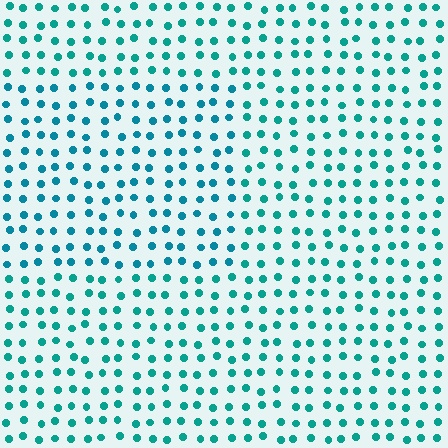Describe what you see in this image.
The image is filled with small teal elements in a uniform arrangement. A rectangle-shaped region is visible where the elements are tinted to a slightly different hue, forming a subtle color boundary.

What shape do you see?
I see a rectangle.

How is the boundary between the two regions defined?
The boundary is defined purely by a slight shift in hue (about 17 degrees). Spacing, size, and orientation are identical on both sides.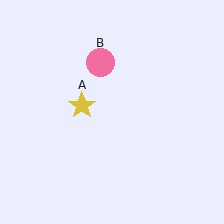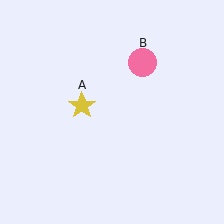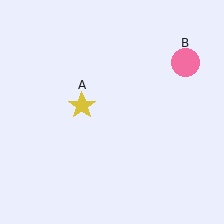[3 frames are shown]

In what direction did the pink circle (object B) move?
The pink circle (object B) moved right.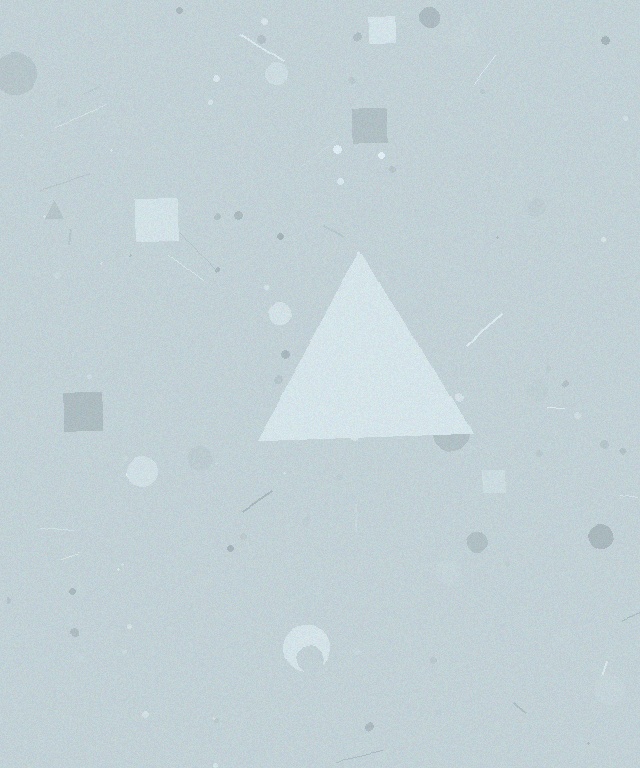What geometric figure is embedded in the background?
A triangle is embedded in the background.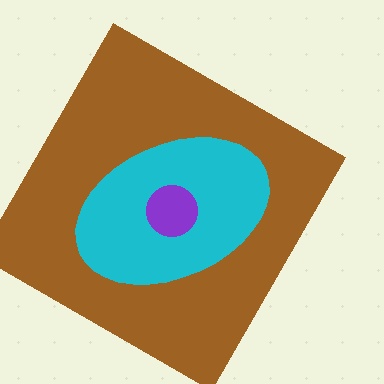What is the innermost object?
The purple circle.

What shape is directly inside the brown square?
The cyan ellipse.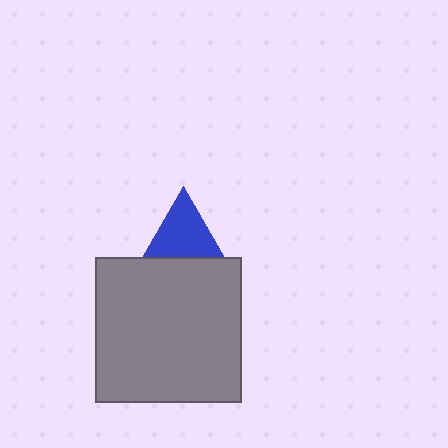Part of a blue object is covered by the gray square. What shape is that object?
It is a triangle.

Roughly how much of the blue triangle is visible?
About half of it is visible (roughly 59%).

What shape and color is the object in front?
The object in front is a gray square.